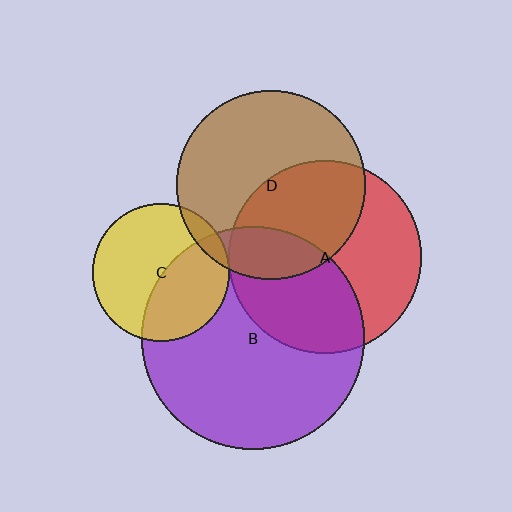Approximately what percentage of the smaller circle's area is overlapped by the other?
Approximately 5%.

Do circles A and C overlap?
Yes.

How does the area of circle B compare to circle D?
Approximately 1.4 times.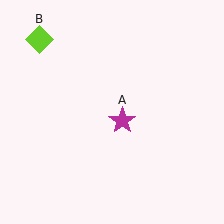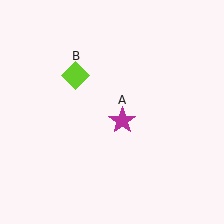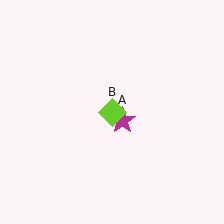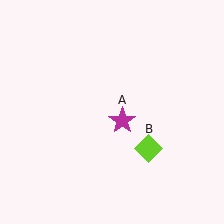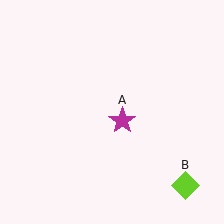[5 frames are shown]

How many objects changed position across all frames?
1 object changed position: lime diamond (object B).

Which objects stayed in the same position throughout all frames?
Magenta star (object A) remained stationary.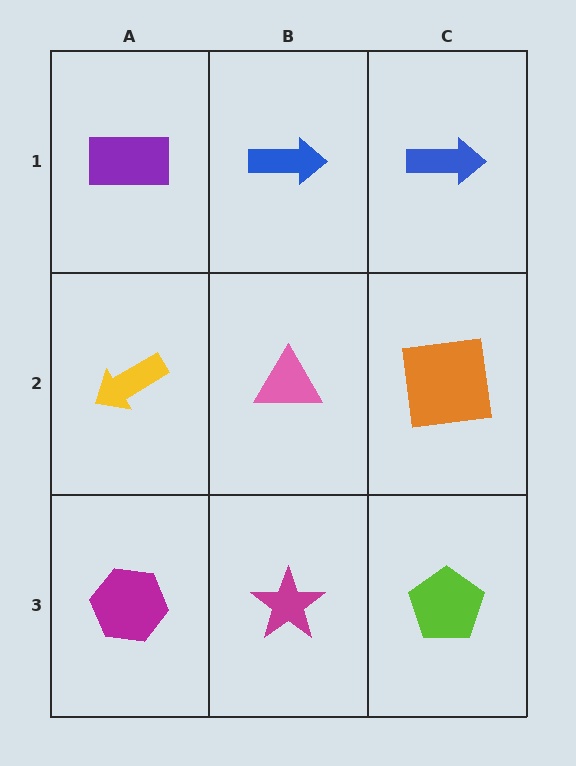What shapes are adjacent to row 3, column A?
A yellow arrow (row 2, column A), a magenta star (row 3, column B).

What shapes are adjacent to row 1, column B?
A pink triangle (row 2, column B), a purple rectangle (row 1, column A), a blue arrow (row 1, column C).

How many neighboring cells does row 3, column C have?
2.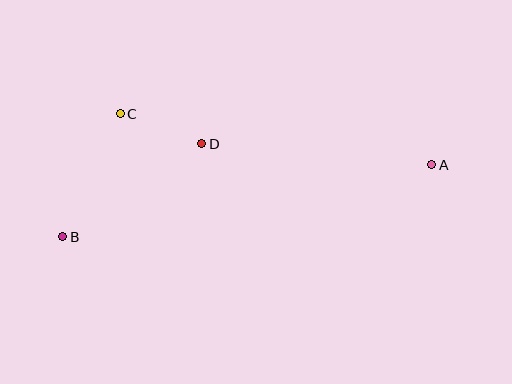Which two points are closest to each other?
Points C and D are closest to each other.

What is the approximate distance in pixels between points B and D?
The distance between B and D is approximately 167 pixels.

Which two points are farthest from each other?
Points A and B are farthest from each other.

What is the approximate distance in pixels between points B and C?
The distance between B and C is approximately 136 pixels.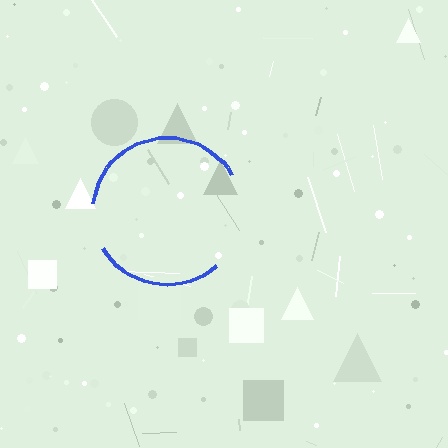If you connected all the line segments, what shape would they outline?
They would outline a circle.